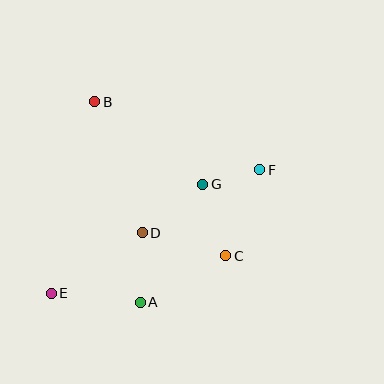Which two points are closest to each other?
Points F and G are closest to each other.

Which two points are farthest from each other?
Points E and F are farthest from each other.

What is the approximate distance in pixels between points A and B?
The distance between A and B is approximately 206 pixels.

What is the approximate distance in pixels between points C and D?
The distance between C and D is approximately 86 pixels.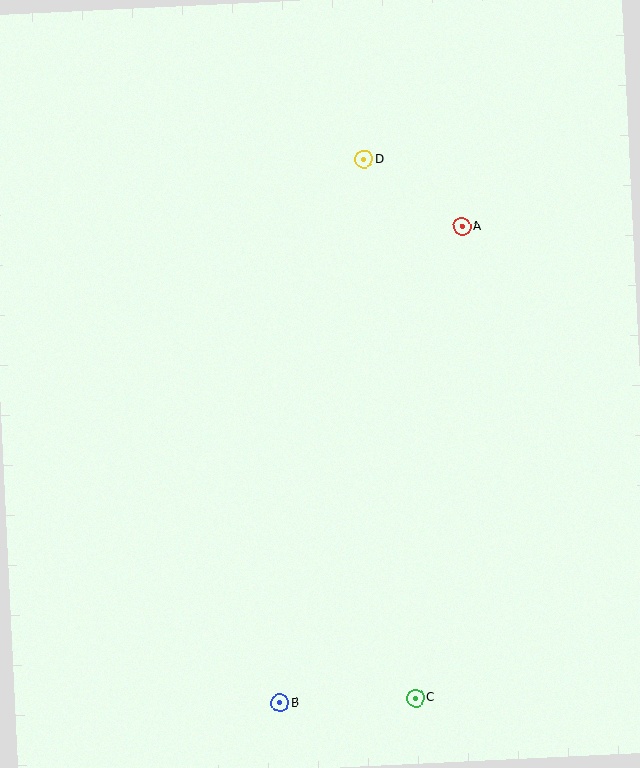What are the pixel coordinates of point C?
Point C is at (415, 698).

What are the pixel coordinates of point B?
Point B is at (280, 703).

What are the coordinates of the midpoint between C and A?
The midpoint between C and A is at (439, 462).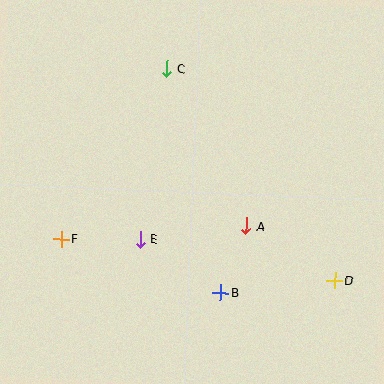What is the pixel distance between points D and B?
The distance between D and B is 114 pixels.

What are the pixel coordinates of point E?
Point E is at (140, 239).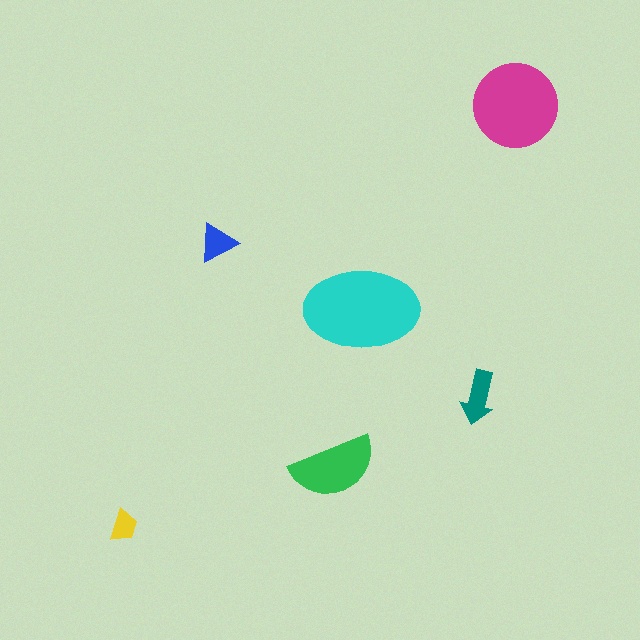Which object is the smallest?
The yellow trapezoid.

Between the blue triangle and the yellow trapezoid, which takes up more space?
The blue triangle.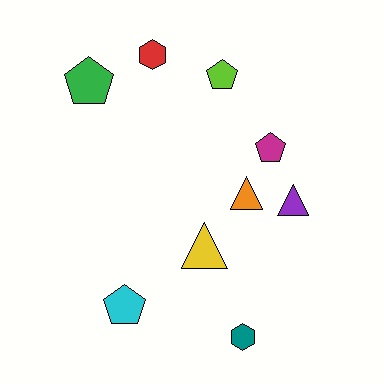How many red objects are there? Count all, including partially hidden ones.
There is 1 red object.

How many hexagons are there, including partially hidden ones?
There are 2 hexagons.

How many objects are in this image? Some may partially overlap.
There are 9 objects.